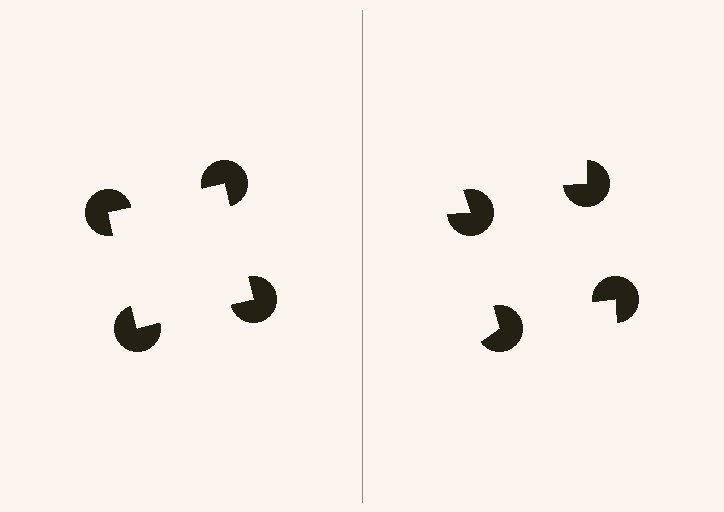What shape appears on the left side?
An illusory square.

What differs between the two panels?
The pac-man discs are positioned identically on both sides; only the wedge orientations differ. On the left they align to a square; on the right they are misaligned.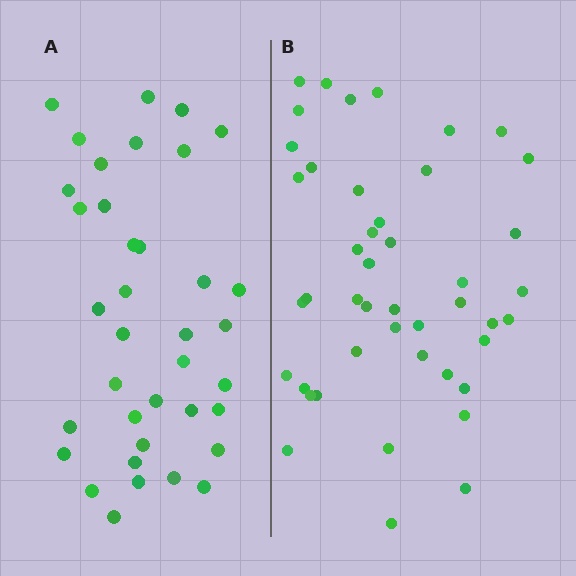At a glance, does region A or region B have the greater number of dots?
Region B (the right region) has more dots.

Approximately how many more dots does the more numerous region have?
Region B has roughly 8 or so more dots than region A.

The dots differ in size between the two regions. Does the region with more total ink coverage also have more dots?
No. Region A has more total ink coverage because its dots are larger, but region B actually contains more individual dots. Total area can be misleading — the number of items is what matters here.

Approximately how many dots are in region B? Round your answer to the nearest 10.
About 40 dots. (The exact count is 45, which rounds to 40.)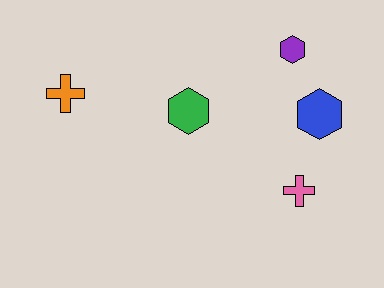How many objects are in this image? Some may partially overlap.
There are 5 objects.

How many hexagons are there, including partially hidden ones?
There are 3 hexagons.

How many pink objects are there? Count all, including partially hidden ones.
There is 1 pink object.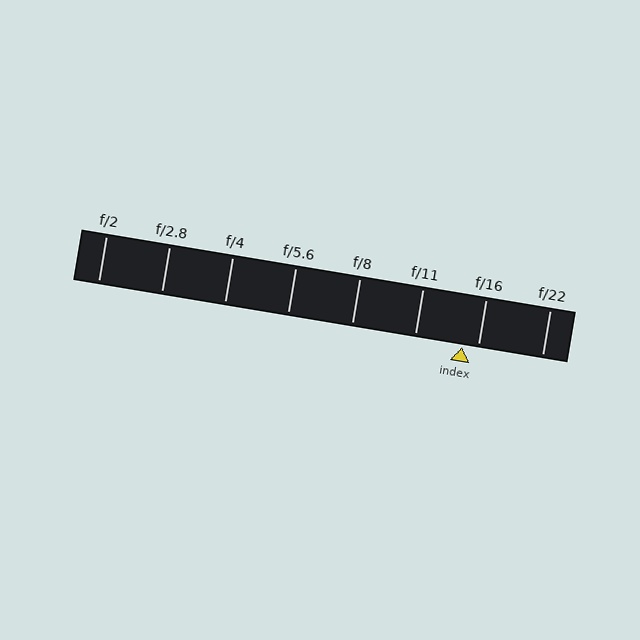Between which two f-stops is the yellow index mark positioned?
The index mark is between f/11 and f/16.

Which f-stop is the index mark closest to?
The index mark is closest to f/16.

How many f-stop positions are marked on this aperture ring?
There are 8 f-stop positions marked.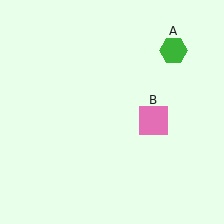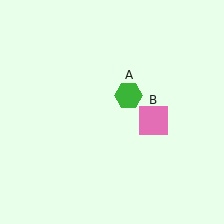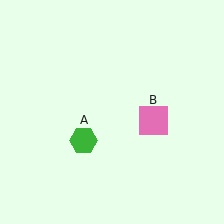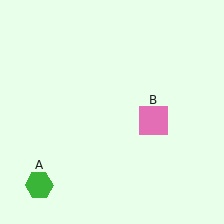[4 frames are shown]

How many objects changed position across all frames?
1 object changed position: green hexagon (object A).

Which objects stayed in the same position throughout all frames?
Pink square (object B) remained stationary.